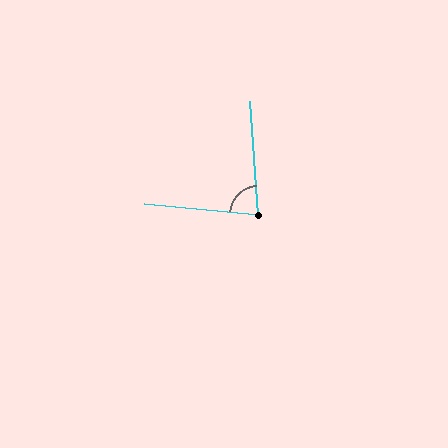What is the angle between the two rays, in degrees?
Approximately 81 degrees.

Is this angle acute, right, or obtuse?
It is acute.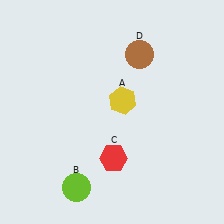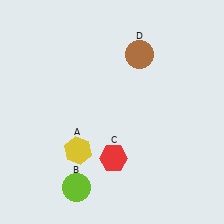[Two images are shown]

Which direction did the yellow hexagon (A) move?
The yellow hexagon (A) moved down.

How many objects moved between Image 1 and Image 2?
1 object moved between the two images.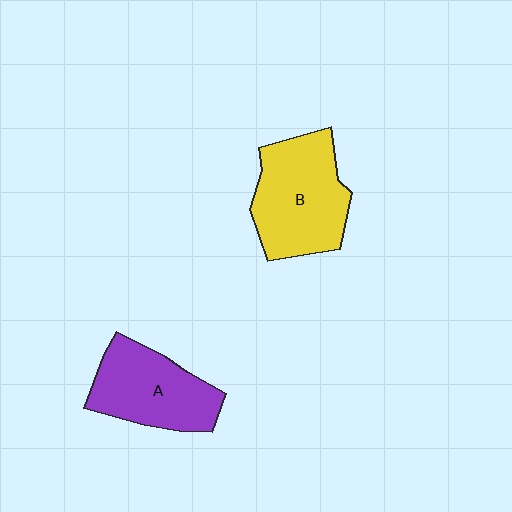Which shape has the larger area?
Shape B (yellow).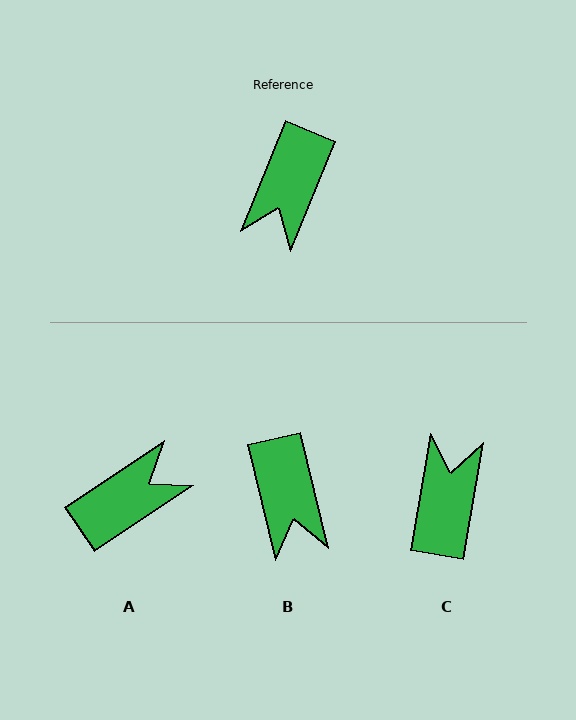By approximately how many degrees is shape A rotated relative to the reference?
Approximately 146 degrees counter-clockwise.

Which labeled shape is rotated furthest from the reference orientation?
C, about 167 degrees away.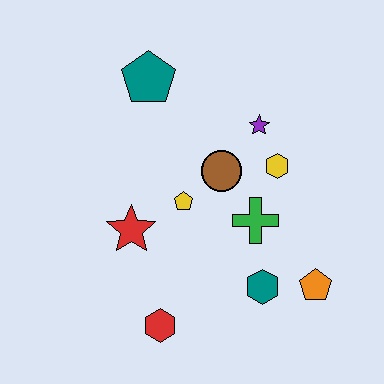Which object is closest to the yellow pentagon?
The brown circle is closest to the yellow pentagon.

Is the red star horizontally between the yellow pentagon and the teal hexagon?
No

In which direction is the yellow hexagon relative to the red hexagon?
The yellow hexagon is above the red hexagon.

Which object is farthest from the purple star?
The red hexagon is farthest from the purple star.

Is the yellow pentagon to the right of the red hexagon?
Yes